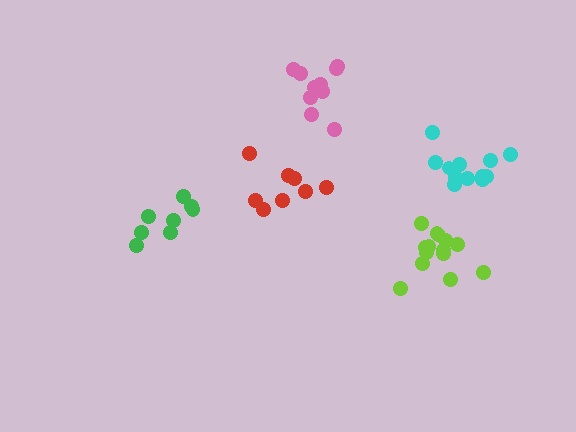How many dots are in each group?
Group 1: 8 dots, Group 2: 8 dots, Group 3: 14 dots, Group 4: 10 dots, Group 5: 12 dots (52 total).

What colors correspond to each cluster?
The clusters are colored: red, green, lime, pink, cyan.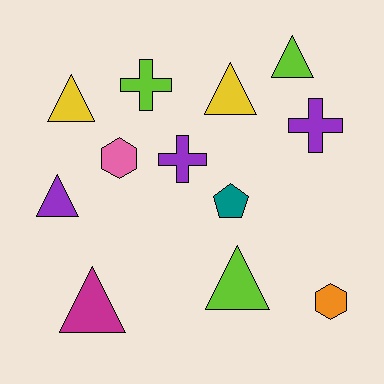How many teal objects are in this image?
There is 1 teal object.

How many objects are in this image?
There are 12 objects.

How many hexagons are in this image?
There are 2 hexagons.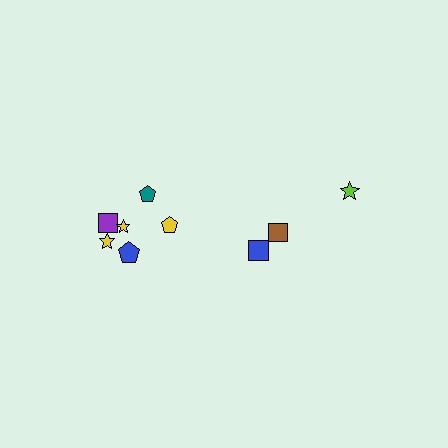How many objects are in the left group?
There are 6 objects.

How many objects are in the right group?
There are 3 objects.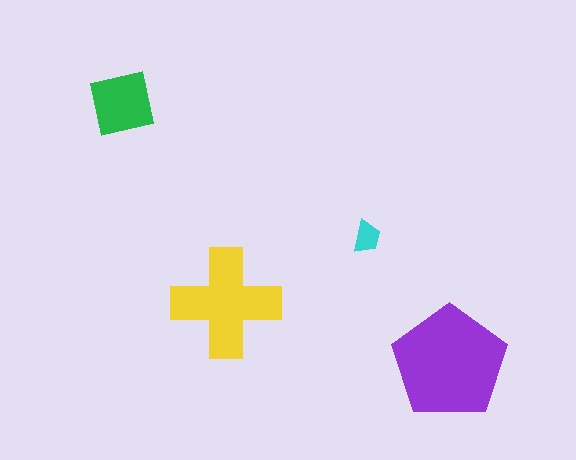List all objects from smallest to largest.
The cyan trapezoid, the green square, the yellow cross, the purple pentagon.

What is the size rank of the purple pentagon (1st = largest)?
1st.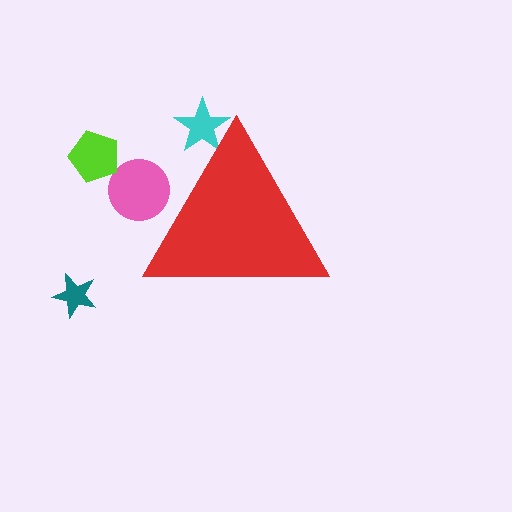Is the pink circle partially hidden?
Yes, the pink circle is partially hidden behind the red triangle.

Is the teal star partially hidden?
No, the teal star is fully visible.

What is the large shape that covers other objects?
A red triangle.